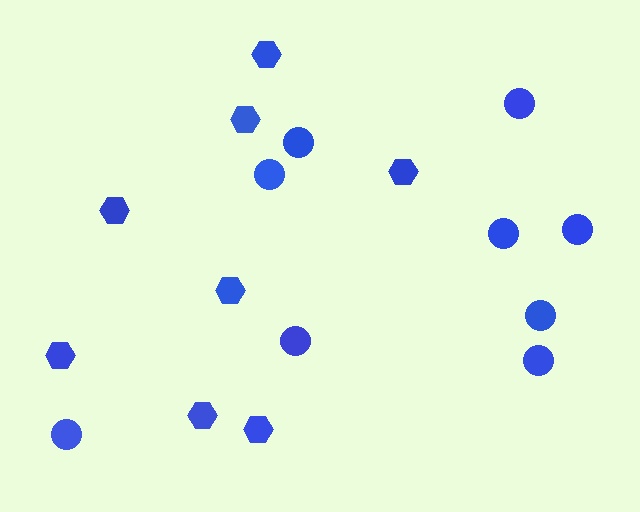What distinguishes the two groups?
There are 2 groups: one group of circles (9) and one group of hexagons (8).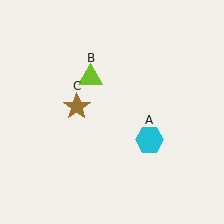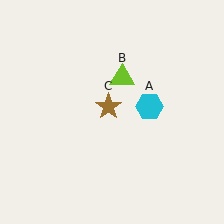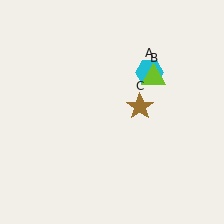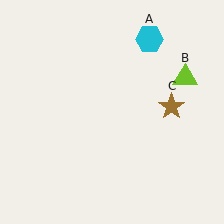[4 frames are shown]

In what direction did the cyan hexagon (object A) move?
The cyan hexagon (object A) moved up.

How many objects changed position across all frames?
3 objects changed position: cyan hexagon (object A), lime triangle (object B), brown star (object C).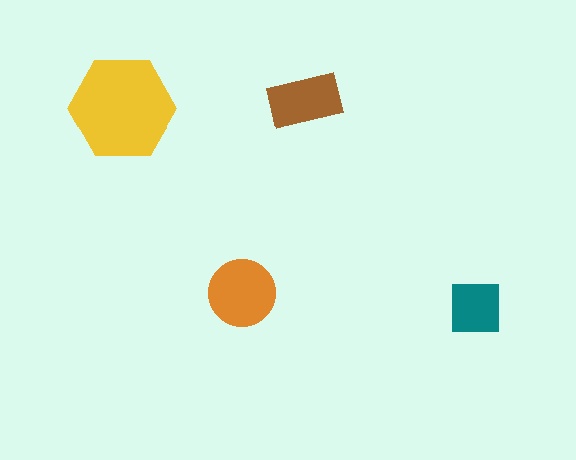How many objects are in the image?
There are 4 objects in the image.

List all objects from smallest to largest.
The teal square, the brown rectangle, the orange circle, the yellow hexagon.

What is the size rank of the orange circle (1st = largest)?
2nd.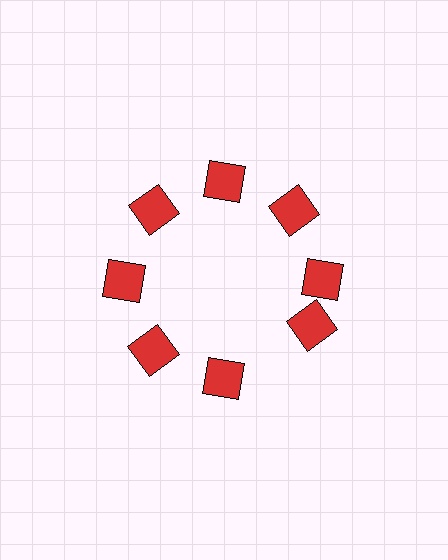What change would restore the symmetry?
The symmetry would be restored by rotating it back into even spacing with its neighbors so that all 8 squares sit at equal angles and equal distance from the center.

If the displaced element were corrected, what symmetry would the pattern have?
It would have 8-fold rotational symmetry — the pattern would map onto itself every 45 degrees.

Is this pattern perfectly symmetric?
No. The 8 red squares are arranged in a ring, but one element near the 4 o'clock position is rotated out of alignment along the ring, breaking the 8-fold rotational symmetry.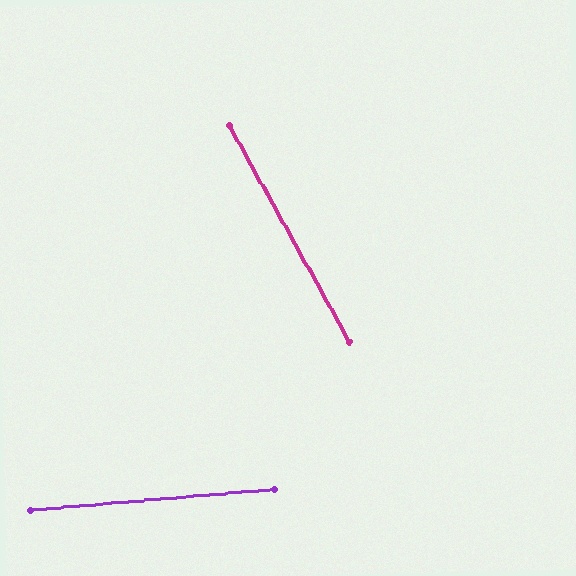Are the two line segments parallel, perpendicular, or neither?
Neither parallel nor perpendicular — they differ by about 66°.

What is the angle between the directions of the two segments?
Approximately 66 degrees.